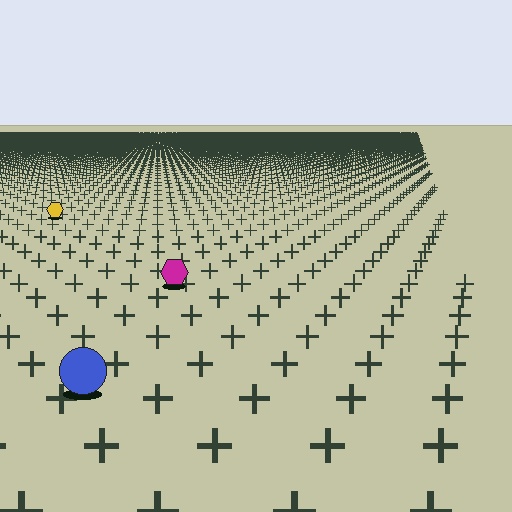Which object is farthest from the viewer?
The yellow hexagon is farthest from the viewer. It appears smaller and the ground texture around it is denser.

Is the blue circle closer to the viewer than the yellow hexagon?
Yes. The blue circle is closer — you can tell from the texture gradient: the ground texture is coarser near it.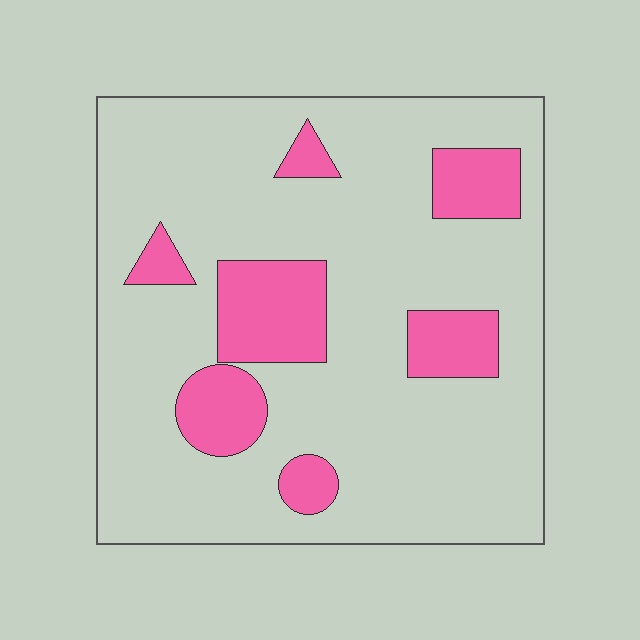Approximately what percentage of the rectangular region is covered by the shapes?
Approximately 20%.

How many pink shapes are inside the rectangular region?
7.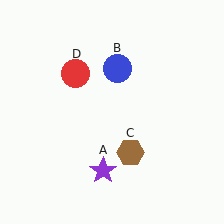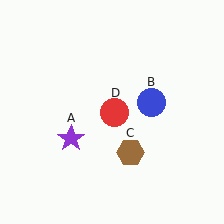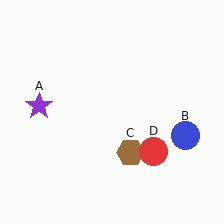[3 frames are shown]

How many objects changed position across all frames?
3 objects changed position: purple star (object A), blue circle (object B), red circle (object D).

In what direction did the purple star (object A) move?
The purple star (object A) moved up and to the left.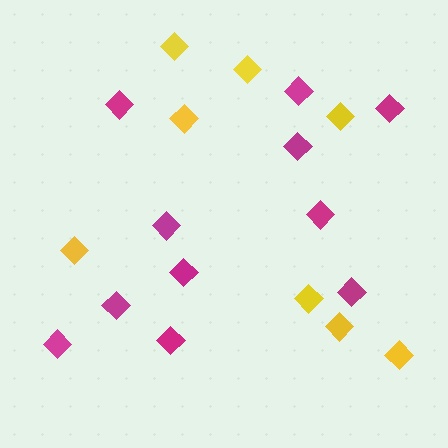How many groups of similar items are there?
There are 2 groups: one group of yellow diamonds (8) and one group of magenta diamonds (11).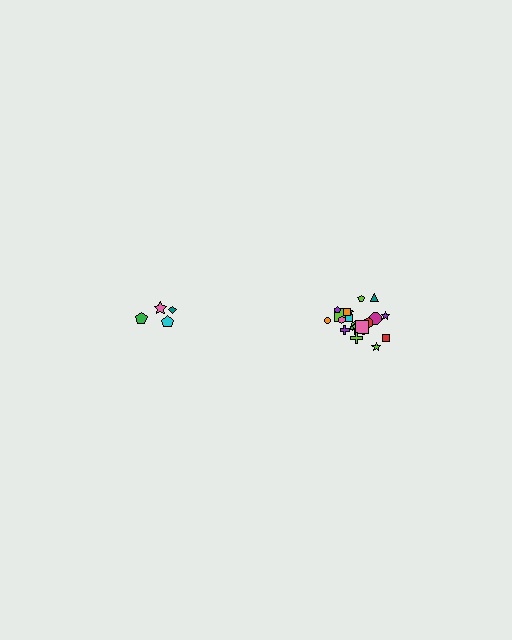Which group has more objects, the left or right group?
The right group.